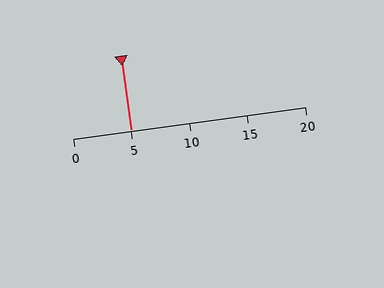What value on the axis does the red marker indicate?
The marker indicates approximately 5.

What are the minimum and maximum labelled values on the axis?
The axis runs from 0 to 20.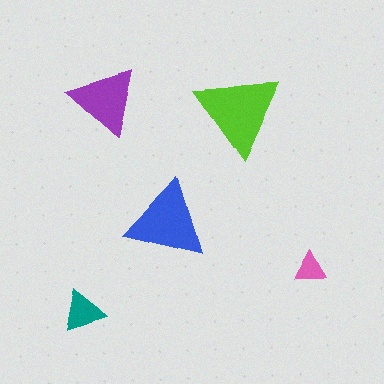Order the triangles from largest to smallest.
the lime one, the blue one, the purple one, the teal one, the pink one.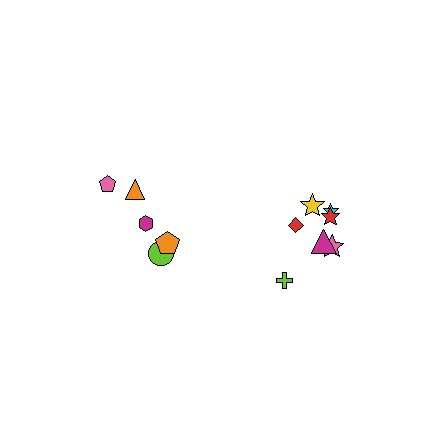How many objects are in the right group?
There are 7 objects.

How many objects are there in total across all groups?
There are 12 objects.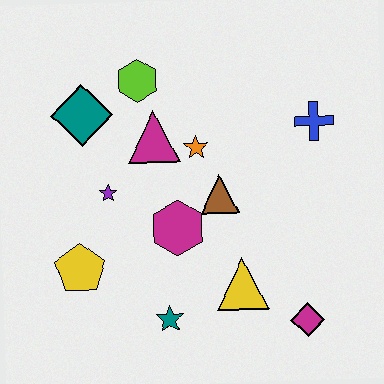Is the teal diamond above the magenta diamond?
Yes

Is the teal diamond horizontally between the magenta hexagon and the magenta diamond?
No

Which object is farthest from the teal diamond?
The magenta diamond is farthest from the teal diamond.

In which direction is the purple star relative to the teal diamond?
The purple star is below the teal diamond.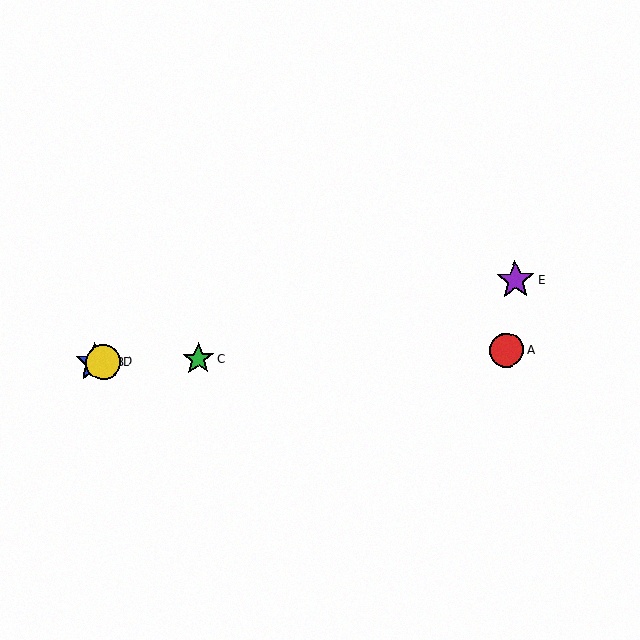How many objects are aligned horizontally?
4 objects (A, B, C, D) are aligned horizontally.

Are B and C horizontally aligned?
Yes, both are at y≈362.